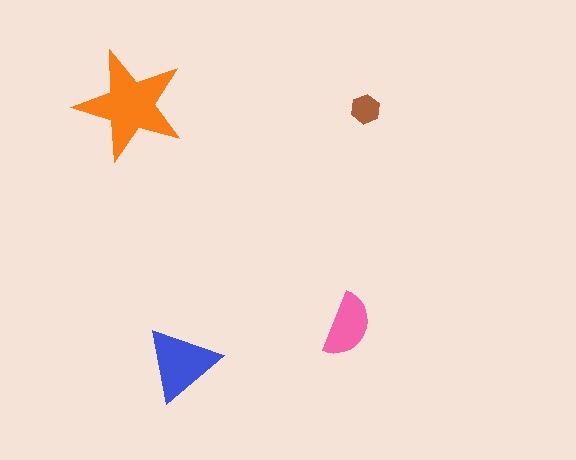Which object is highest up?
The orange star is topmost.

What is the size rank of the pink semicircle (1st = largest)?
3rd.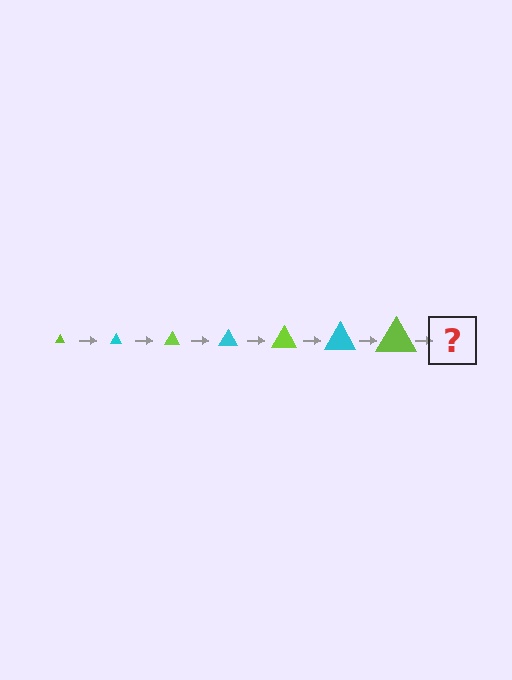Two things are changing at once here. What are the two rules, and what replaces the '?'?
The two rules are that the triangle grows larger each step and the color cycles through lime and cyan. The '?' should be a cyan triangle, larger than the previous one.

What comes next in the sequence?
The next element should be a cyan triangle, larger than the previous one.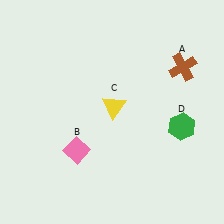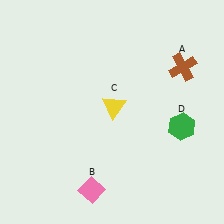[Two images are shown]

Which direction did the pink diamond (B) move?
The pink diamond (B) moved down.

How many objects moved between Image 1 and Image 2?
1 object moved between the two images.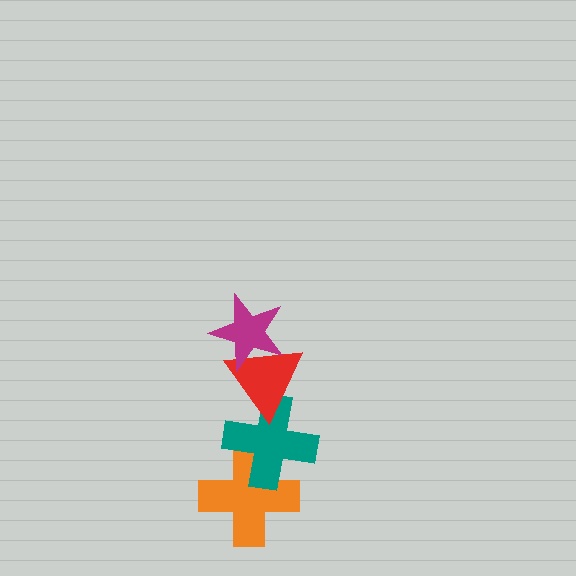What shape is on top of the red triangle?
The magenta star is on top of the red triangle.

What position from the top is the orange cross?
The orange cross is 4th from the top.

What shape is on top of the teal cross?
The red triangle is on top of the teal cross.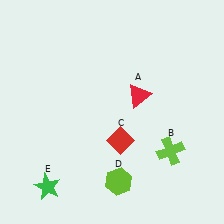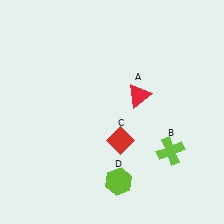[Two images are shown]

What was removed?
The green star (E) was removed in Image 2.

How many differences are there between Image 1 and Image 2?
There is 1 difference between the two images.